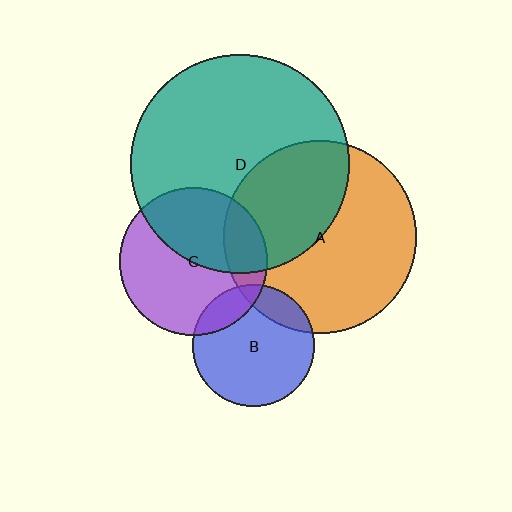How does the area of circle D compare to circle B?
Approximately 3.2 times.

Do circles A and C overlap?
Yes.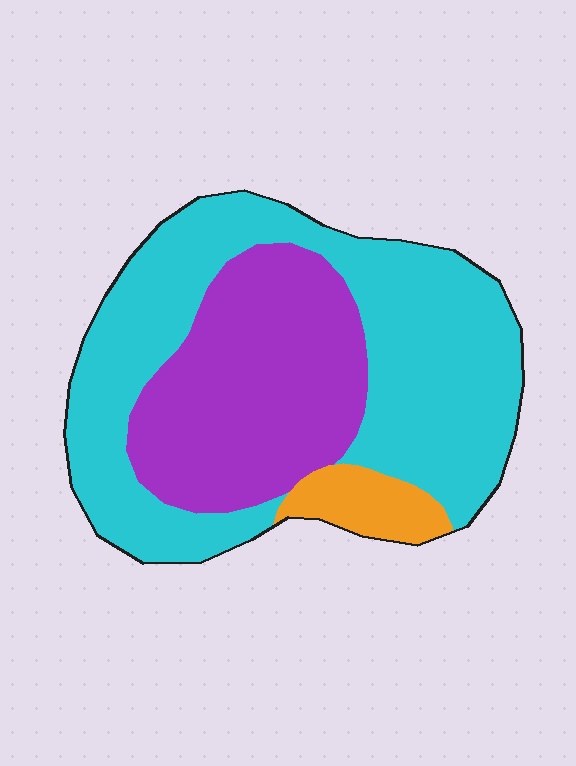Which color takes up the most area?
Cyan, at roughly 60%.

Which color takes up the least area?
Orange, at roughly 5%.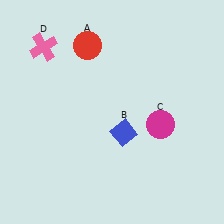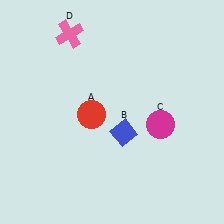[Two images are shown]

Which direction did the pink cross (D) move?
The pink cross (D) moved right.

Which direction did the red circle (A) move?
The red circle (A) moved down.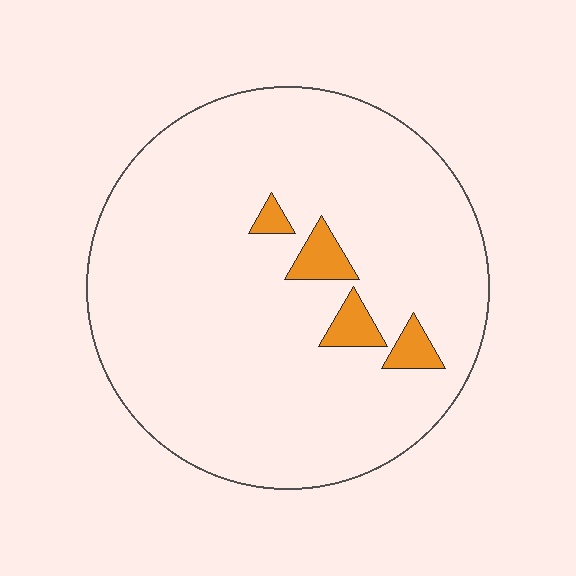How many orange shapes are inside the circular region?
4.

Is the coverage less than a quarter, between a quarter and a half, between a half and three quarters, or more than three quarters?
Less than a quarter.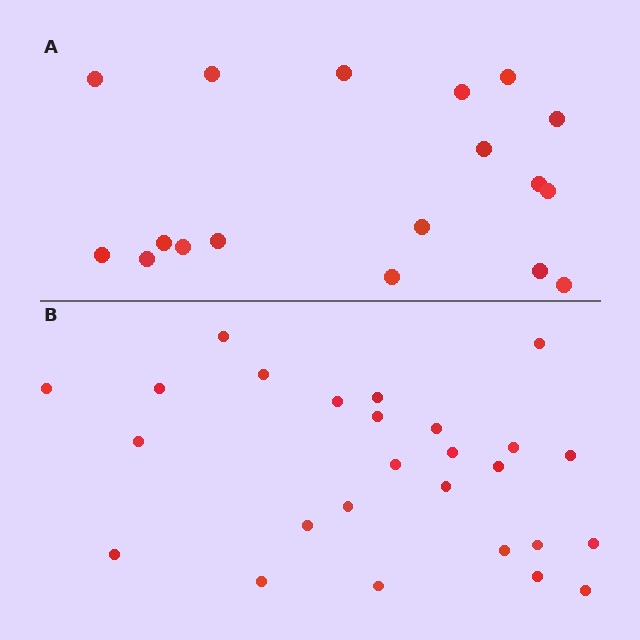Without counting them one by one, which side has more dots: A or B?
Region B (the bottom region) has more dots.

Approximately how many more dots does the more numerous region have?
Region B has roughly 8 or so more dots than region A.